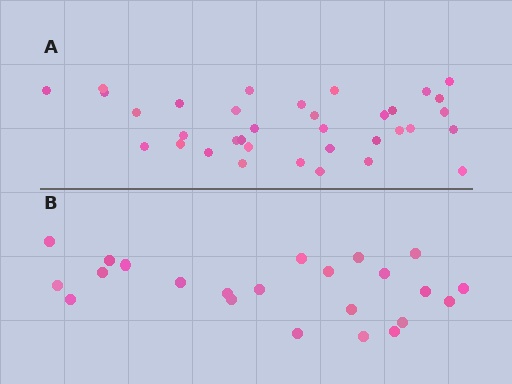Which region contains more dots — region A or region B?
Region A (the top region) has more dots.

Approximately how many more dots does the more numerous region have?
Region A has roughly 12 or so more dots than region B.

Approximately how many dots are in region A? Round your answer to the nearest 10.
About 40 dots. (The exact count is 35, which rounds to 40.)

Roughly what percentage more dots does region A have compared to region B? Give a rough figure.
About 50% more.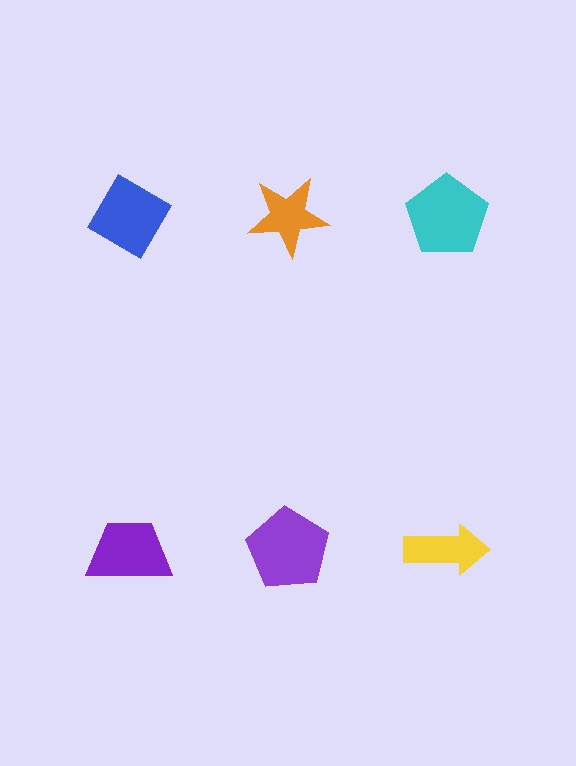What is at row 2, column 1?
A purple trapezoid.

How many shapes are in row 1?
3 shapes.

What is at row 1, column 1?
A blue diamond.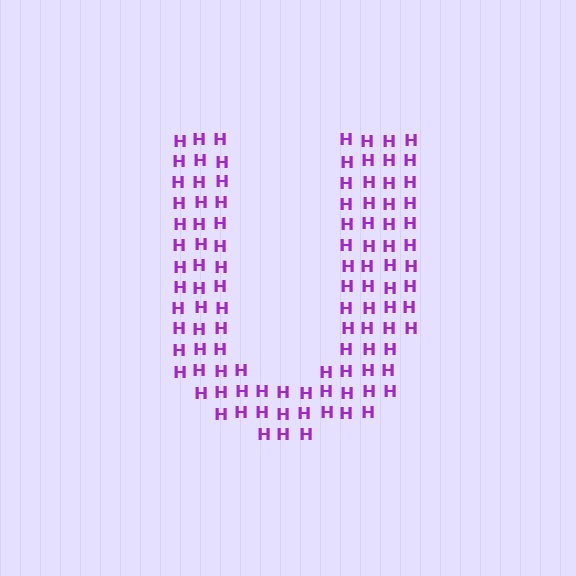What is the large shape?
The large shape is the letter U.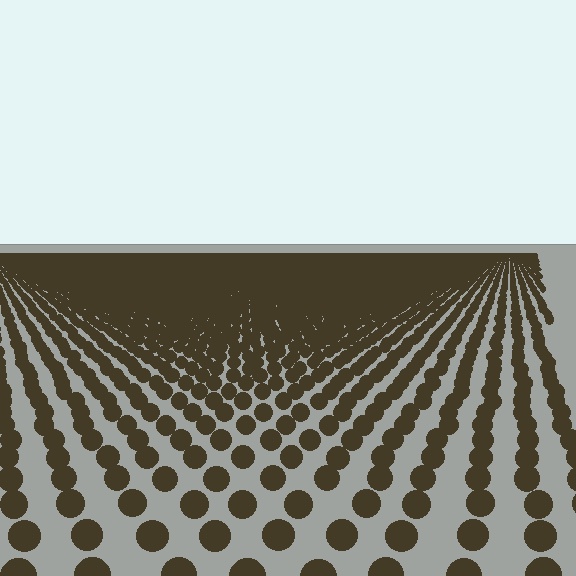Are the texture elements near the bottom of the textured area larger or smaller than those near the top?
Larger. Near the bottom, elements are closer to the viewer and appear at a bigger on-screen size.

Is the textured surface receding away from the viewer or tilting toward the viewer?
The surface is receding away from the viewer. Texture elements get smaller and denser toward the top.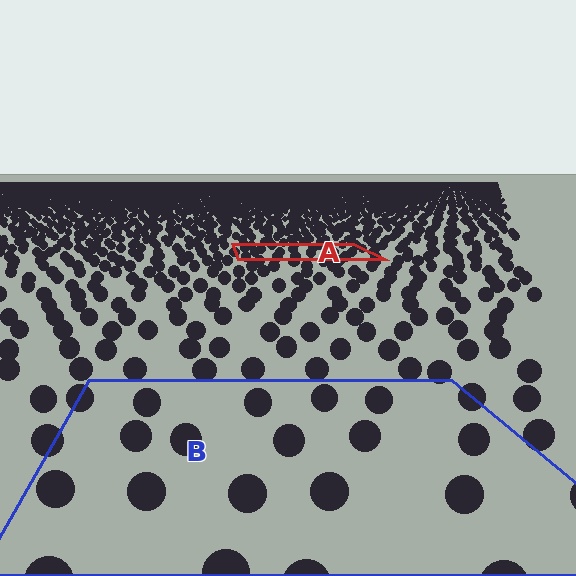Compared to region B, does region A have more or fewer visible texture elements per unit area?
Region A has more texture elements per unit area — they are packed more densely because it is farther away.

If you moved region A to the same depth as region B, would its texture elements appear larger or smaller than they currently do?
They would appear larger. At a closer depth, the same texture elements are projected at a bigger on-screen size.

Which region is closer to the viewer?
Region B is closer. The texture elements there are larger and more spread out.